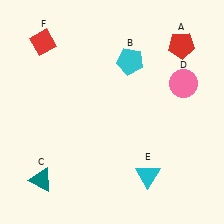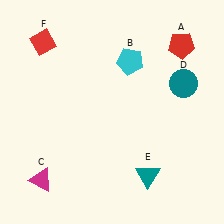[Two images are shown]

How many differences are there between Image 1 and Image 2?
There are 3 differences between the two images.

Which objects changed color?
C changed from teal to magenta. D changed from pink to teal. E changed from cyan to teal.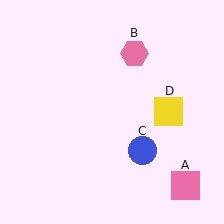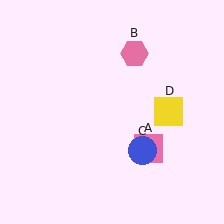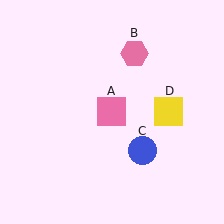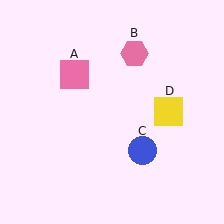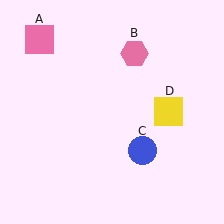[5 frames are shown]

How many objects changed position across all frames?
1 object changed position: pink square (object A).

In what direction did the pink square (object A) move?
The pink square (object A) moved up and to the left.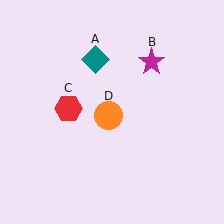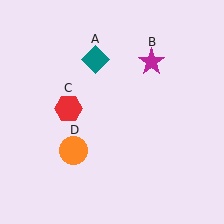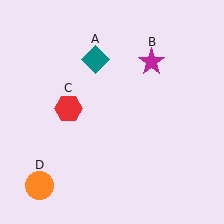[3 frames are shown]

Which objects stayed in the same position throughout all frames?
Teal diamond (object A) and magenta star (object B) and red hexagon (object C) remained stationary.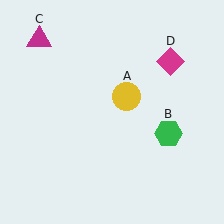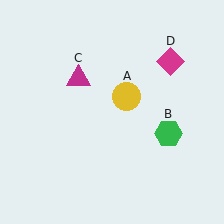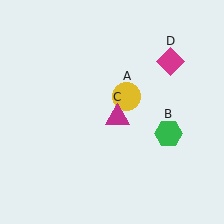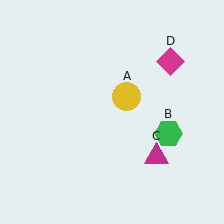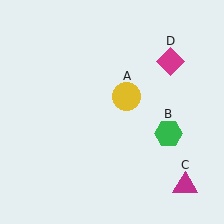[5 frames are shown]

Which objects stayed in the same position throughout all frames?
Yellow circle (object A) and green hexagon (object B) and magenta diamond (object D) remained stationary.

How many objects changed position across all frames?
1 object changed position: magenta triangle (object C).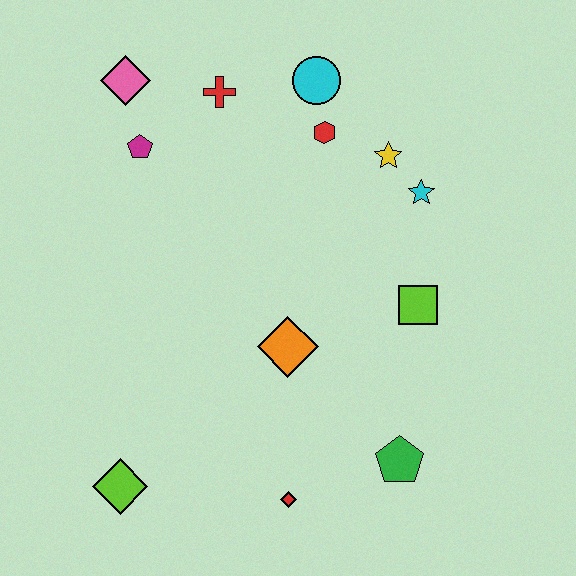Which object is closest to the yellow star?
The cyan star is closest to the yellow star.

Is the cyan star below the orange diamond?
No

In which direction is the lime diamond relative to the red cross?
The lime diamond is below the red cross.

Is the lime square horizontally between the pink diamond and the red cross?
No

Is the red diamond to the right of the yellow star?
No